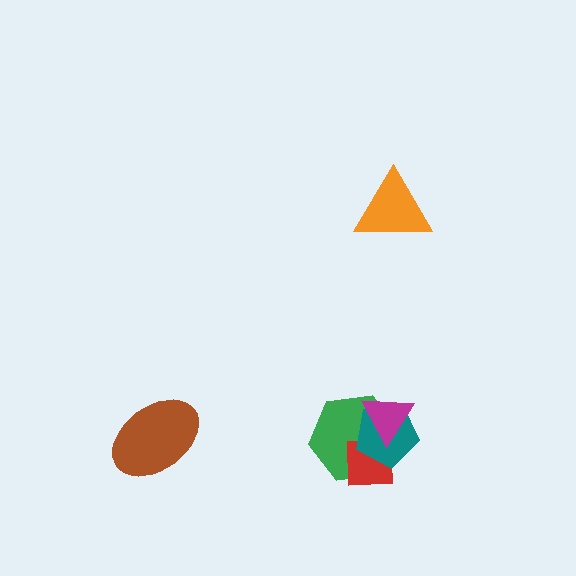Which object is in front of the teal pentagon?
The magenta triangle is in front of the teal pentagon.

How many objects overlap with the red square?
3 objects overlap with the red square.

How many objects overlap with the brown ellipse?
0 objects overlap with the brown ellipse.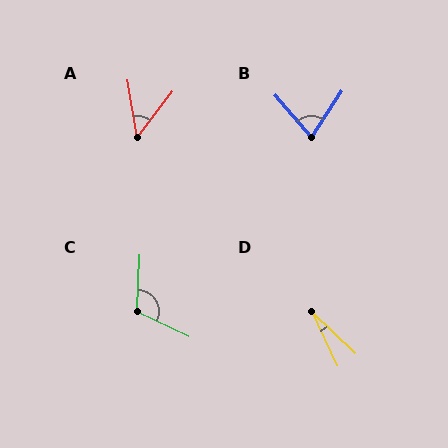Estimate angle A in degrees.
Approximately 47 degrees.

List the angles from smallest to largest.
D (21°), A (47°), B (74°), C (113°).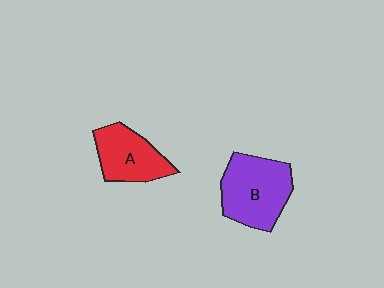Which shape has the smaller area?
Shape A (red).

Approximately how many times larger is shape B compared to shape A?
Approximately 1.3 times.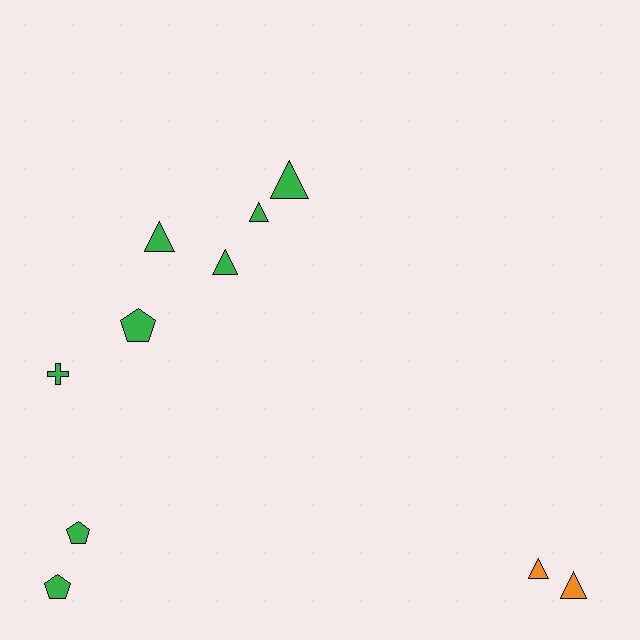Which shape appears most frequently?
Triangle, with 6 objects.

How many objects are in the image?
There are 10 objects.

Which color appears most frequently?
Green, with 8 objects.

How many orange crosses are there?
There are no orange crosses.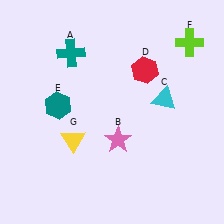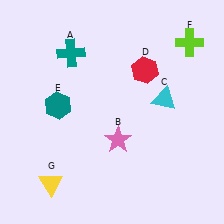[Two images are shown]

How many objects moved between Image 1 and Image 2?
1 object moved between the two images.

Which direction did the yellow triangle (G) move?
The yellow triangle (G) moved down.